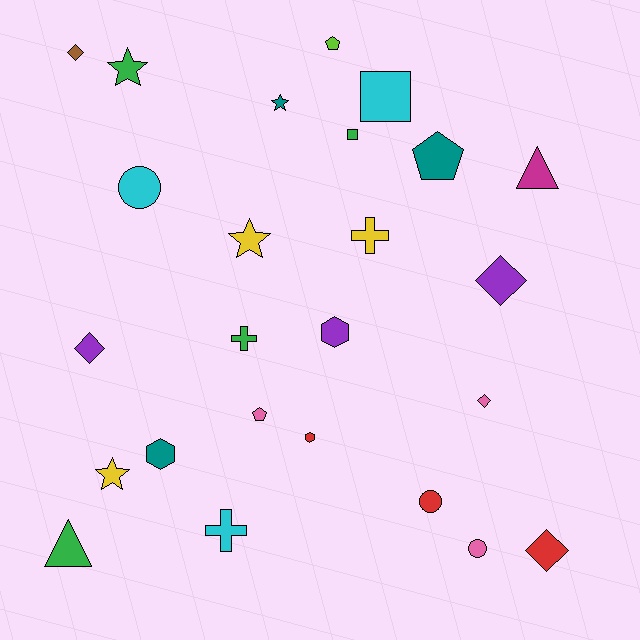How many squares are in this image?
There are 2 squares.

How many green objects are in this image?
There are 4 green objects.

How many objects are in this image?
There are 25 objects.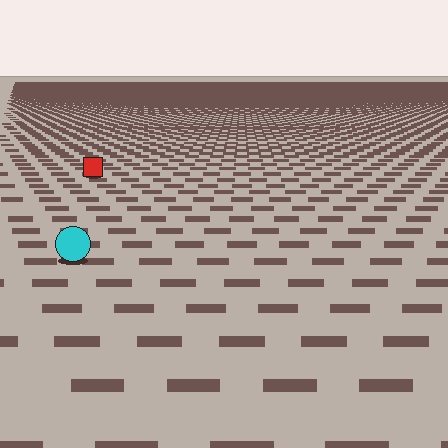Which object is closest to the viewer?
The cyan circle is closest. The texture marks near it are larger and more spread out.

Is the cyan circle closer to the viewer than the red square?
Yes. The cyan circle is closer — you can tell from the texture gradient: the ground texture is coarser near it.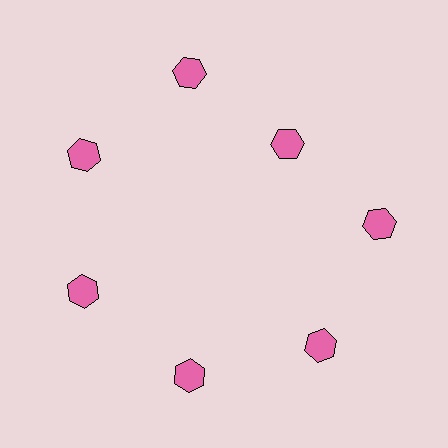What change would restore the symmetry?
The symmetry would be restored by moving it outward, back onto the ring so that all 7 hexagons sit at equal angles and equal distance from the center.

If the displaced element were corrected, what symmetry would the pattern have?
It would have 7-fold rotational symmetry — the pattern would map onto itself every 51 degrees.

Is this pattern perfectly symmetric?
No. The 7 pink hexagons are arranged in a ring, but one element near the 1 o'clock position is pulled inward toward the center, breaking the 7-fold rotational symmetry.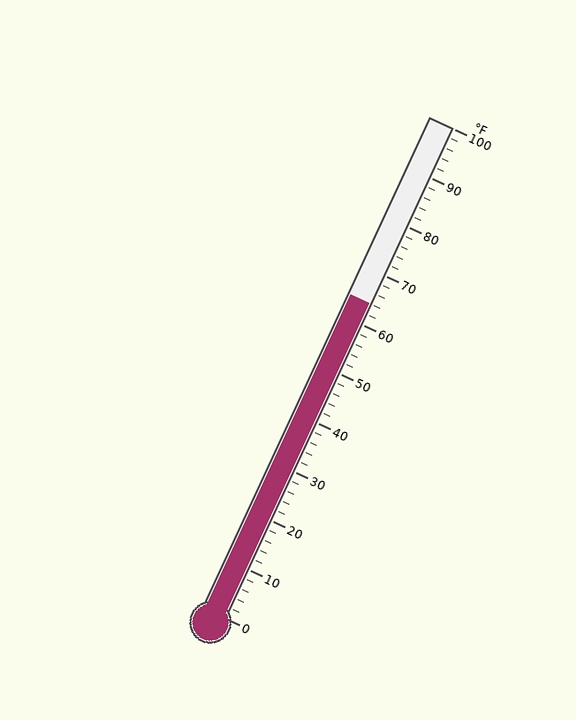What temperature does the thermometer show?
The thermometer shows approximately 64°F.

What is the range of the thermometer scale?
The thermometer scale ranges from 0°F to 100°F.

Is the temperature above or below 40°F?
The temperature is above 40°F.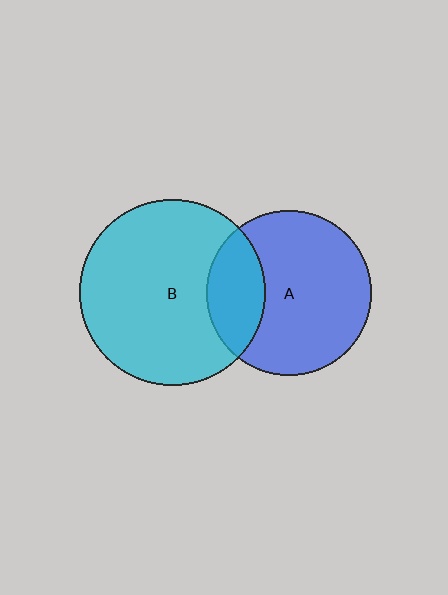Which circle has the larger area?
Circle B (cyan).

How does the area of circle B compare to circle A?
Approximately 1.3 times.